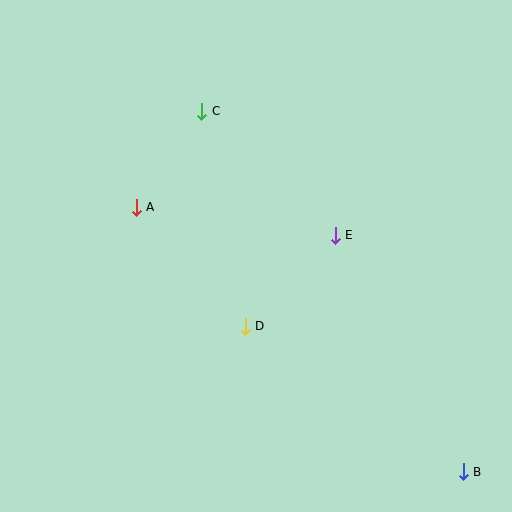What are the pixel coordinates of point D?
Point D is at (245, 326).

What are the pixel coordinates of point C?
Point C is at (202, 111).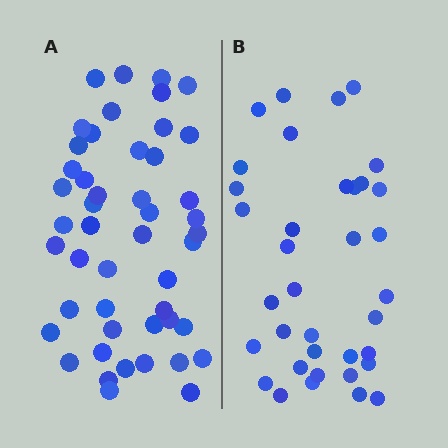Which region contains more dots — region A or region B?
Region A (the left region) has more dots.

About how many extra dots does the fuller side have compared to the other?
Region A has roughly 12 or so more dots than region B.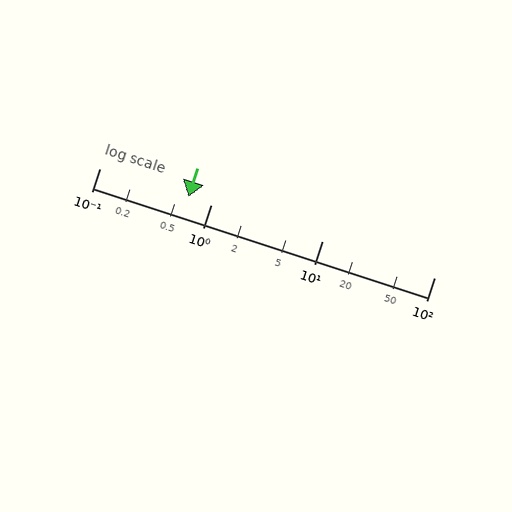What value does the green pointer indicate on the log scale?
The pointer indicates approximately 0.63.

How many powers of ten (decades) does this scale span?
The scale spans 3 decades, from 0.1 to 100.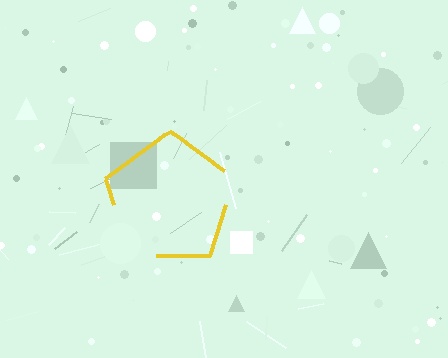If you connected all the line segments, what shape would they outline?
They would outline a pentagon.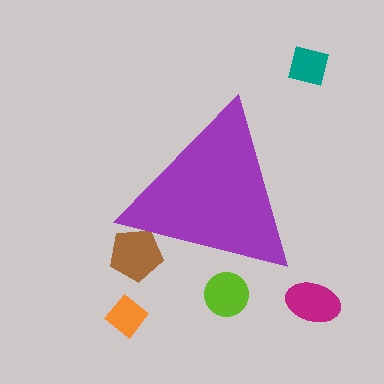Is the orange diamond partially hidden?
No, the orange diamond is fully visible.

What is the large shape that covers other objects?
A purple triangle.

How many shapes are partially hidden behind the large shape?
2 shapes are partially hidden.